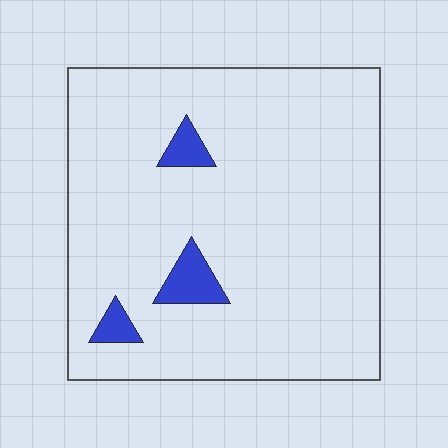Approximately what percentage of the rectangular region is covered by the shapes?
Approximately 5%.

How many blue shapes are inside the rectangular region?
3.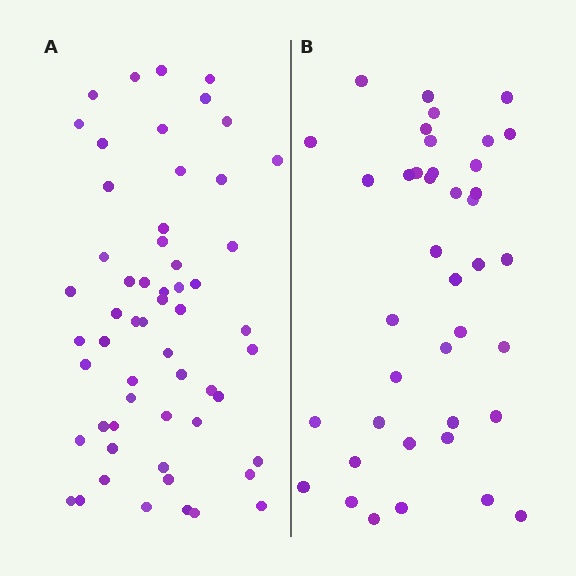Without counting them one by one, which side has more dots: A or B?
Region A (the left region) has more dots.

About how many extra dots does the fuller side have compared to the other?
Region A has approximately 15 more dots than region B.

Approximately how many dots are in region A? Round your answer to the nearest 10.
About 60 dots. (The exact count is 57, which rounds to 60.)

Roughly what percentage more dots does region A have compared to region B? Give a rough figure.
About 40% more.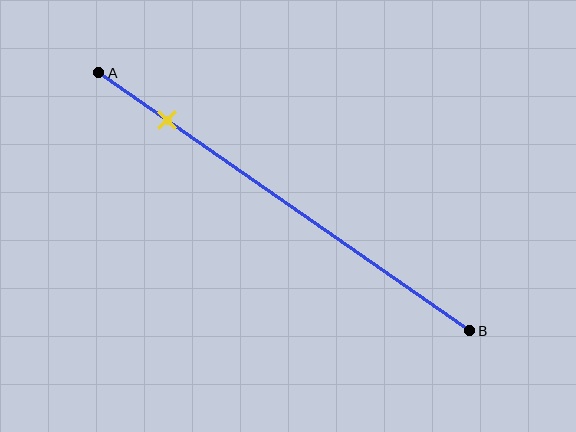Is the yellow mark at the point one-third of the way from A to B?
No, the mark is at about 20% from A, not at the 33% one-third point.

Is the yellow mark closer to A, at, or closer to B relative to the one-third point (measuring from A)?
The yellow mark is closer to point A than the one-third point of segment AB.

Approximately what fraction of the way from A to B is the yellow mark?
The yellow mark is approximately 20% of the way from A to B.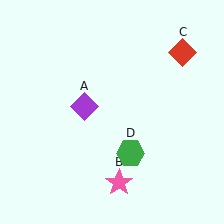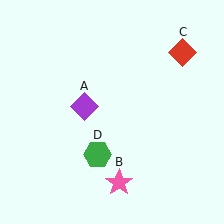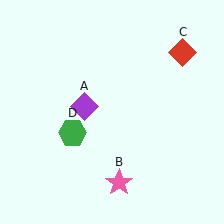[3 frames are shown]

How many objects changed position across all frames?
1 object changed position: green hexagon (object D).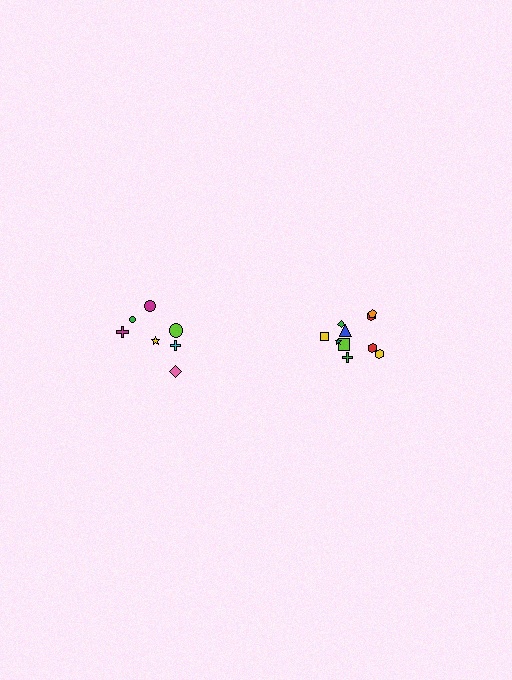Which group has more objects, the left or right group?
The right group.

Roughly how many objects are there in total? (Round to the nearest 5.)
Roughly 15 objects in total.